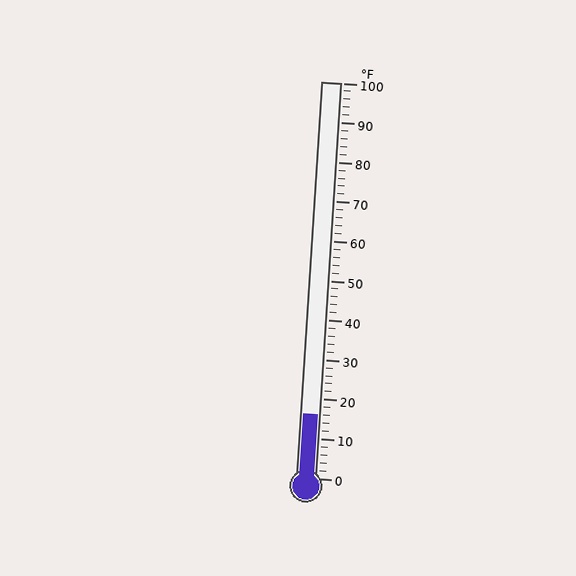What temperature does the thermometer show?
The thermometer shows approximately 16°F.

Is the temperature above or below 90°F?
The temperature is below 90°F.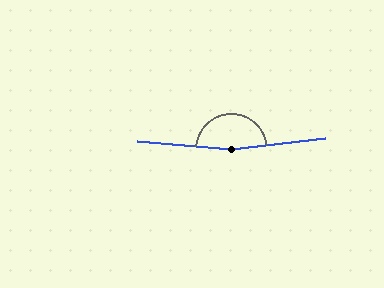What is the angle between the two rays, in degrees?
Approximately 168 degrees.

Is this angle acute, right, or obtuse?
It is obtuse.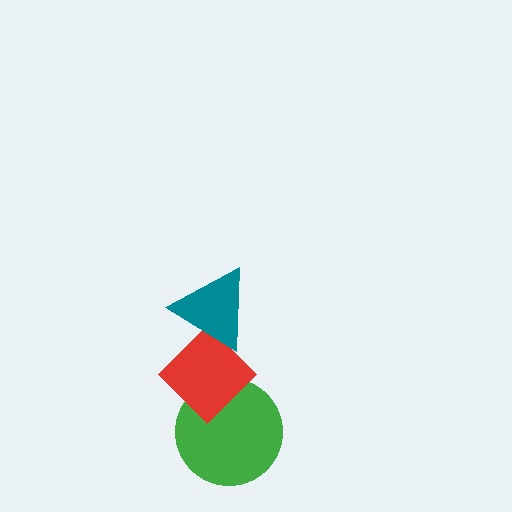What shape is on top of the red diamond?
The teal triangle is on top of the red diamond.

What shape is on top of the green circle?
The red diamond is on top of the green circle.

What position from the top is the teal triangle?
The teal triangle is 1st from the top.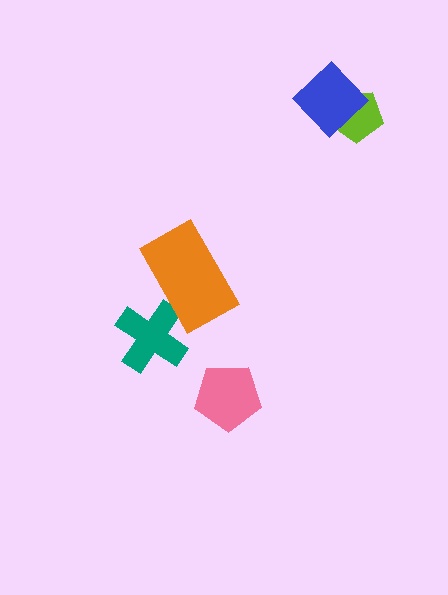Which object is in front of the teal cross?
The orange rectangle is in front of the teal cross.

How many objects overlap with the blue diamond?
1 object overlaps with the blue diamond.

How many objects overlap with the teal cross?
1 object overlaps with the teal cross.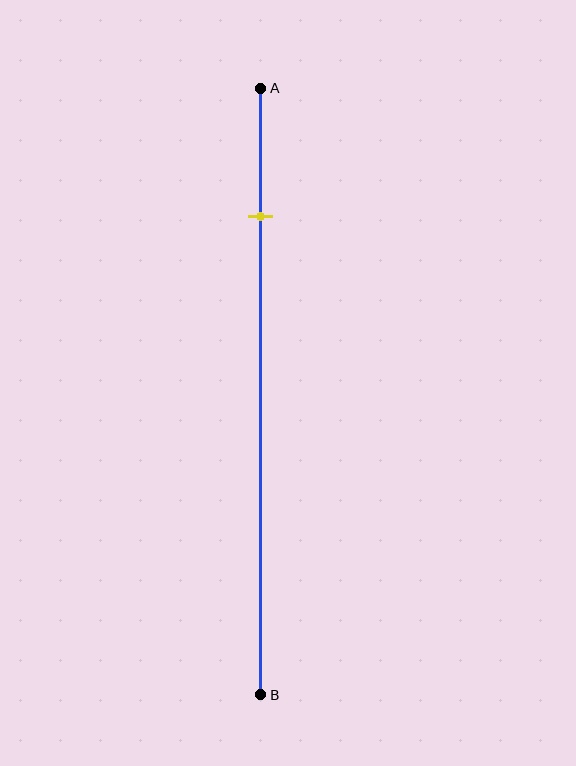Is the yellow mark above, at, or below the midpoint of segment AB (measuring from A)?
The yellow mark is above the midpoint of segment AB.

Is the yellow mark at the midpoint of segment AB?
No, the mark is at about 20% from A, not at the 50% midpoint.